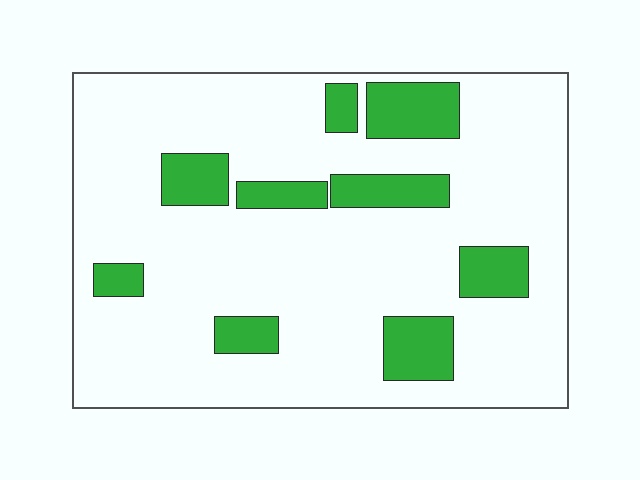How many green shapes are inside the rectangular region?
9.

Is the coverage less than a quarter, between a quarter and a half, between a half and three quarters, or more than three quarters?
Less than a quarter.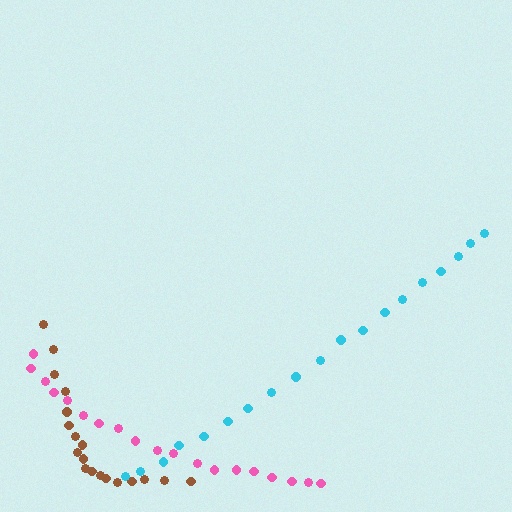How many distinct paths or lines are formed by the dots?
There are 3 distinct paths.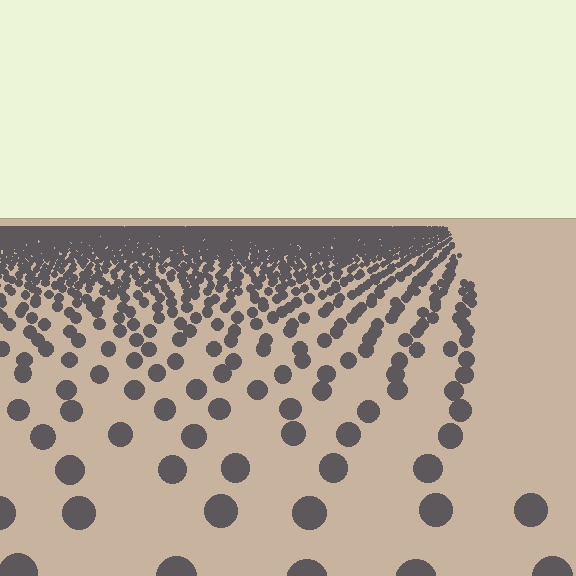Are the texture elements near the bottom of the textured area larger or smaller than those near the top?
Larger. Near the bottom, elements are closer to the viewer and appear at a bigger on-screen size.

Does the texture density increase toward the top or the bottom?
Density increases toward the top.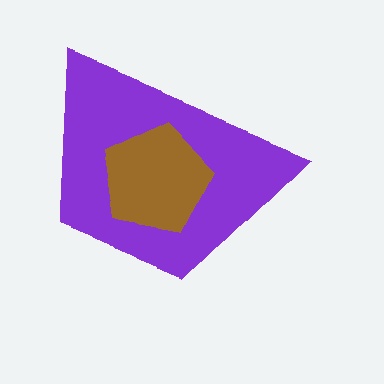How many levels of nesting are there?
2.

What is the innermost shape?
The brown pentagon.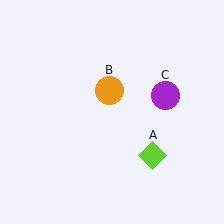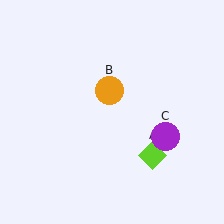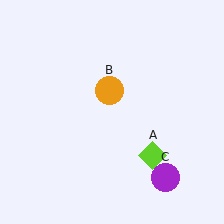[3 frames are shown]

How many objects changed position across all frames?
1 object changed position: purple circle (object C).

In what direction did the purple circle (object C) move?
The purple circle (object C) moved down.